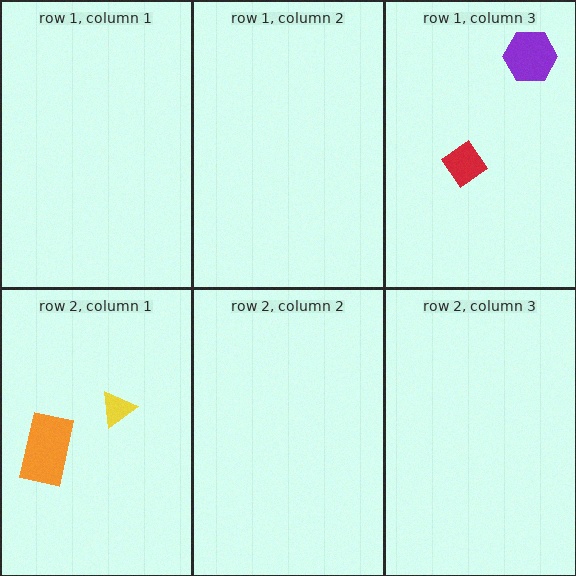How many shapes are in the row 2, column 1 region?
2.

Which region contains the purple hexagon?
The row 1, column 3 region.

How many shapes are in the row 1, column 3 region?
2.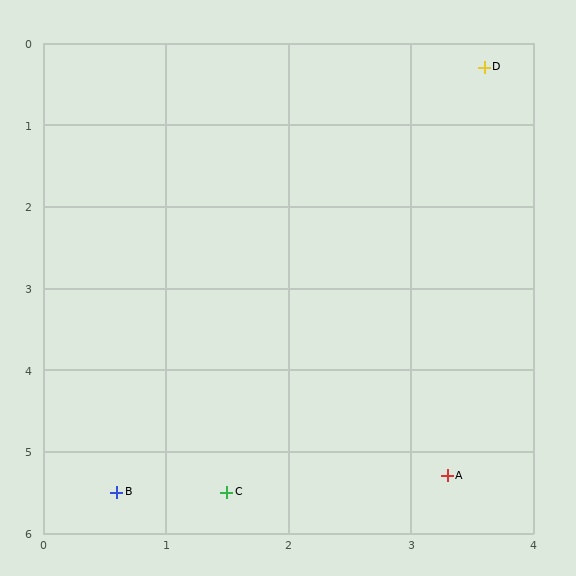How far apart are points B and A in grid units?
Points B and A are about 2.7 grid units apart.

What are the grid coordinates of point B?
Point B is at approximately (0.6, 5.5).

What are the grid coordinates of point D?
Point D is at approximately (3.6, 0.3).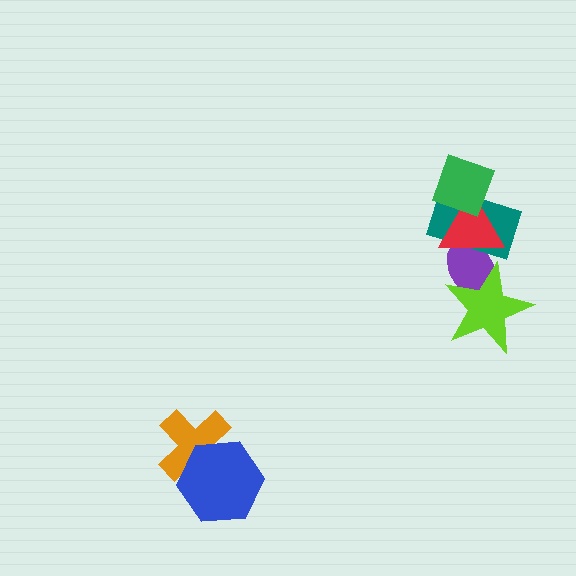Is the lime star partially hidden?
No, no other shape covers it.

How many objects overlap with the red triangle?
3 objects overlap with the red triangle.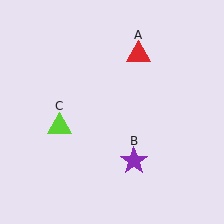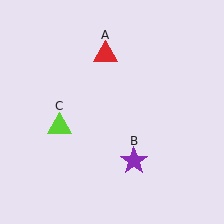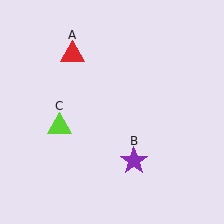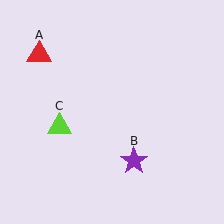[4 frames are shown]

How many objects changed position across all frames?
1 object changed position: red triangle (object A).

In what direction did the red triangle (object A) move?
The red triangle (object A) moved left.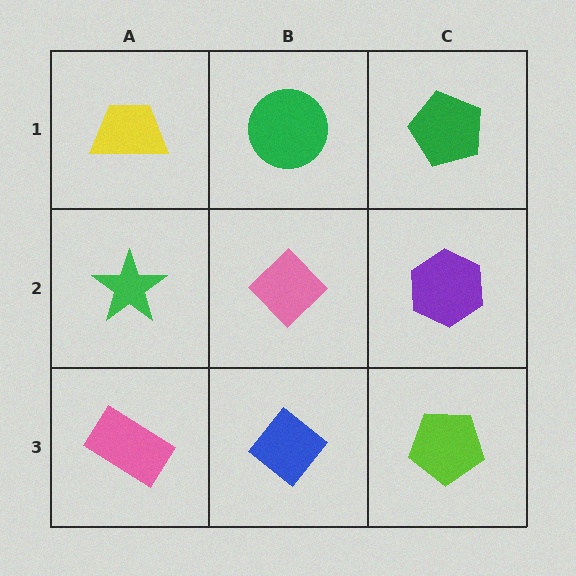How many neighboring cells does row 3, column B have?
3.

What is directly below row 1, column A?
A green star.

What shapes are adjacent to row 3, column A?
A green star (row 2, column A), a blue diamond (row 3, column B).